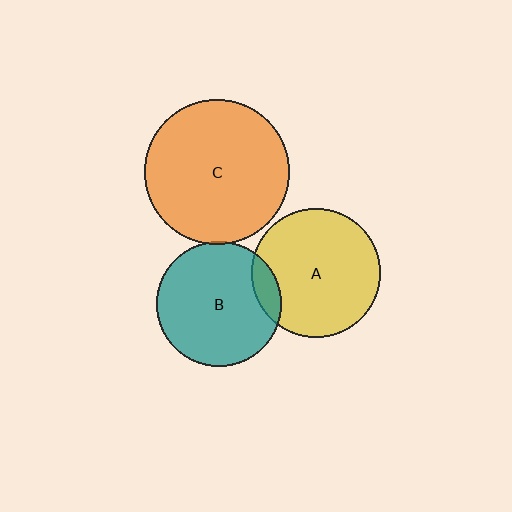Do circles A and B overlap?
Yes.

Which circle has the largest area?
Circle C (orange).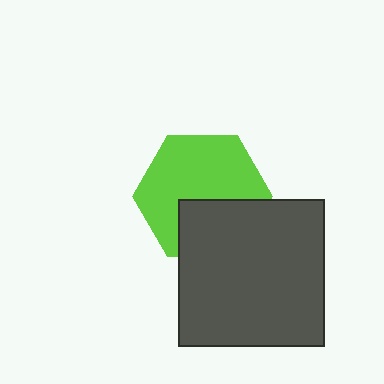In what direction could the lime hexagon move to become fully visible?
The lime hexagon could move up. That would shift it out from behind the dark gray square entirely.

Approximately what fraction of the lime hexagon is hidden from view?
Roughly 35% of the lime hexagon is hidden behind the dark gray square.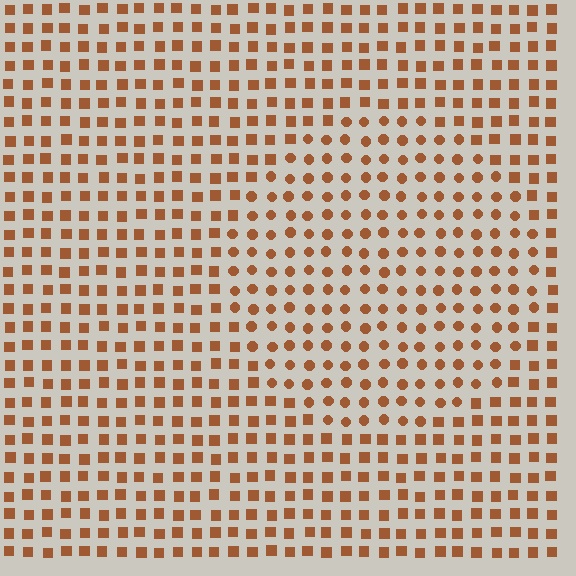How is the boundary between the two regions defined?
The boundary is defined by a change in element shape: circles inside vs. squares outside. All elements share the same color and spacing.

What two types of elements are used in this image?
The image uses circles inside the circle region and squares outside it.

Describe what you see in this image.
The image is filled with small brown elements arranged in a uniform grid. A circle-shaped region contains circles, while the surrounding area contains squares. The boundary is defined purely by the change in element shape.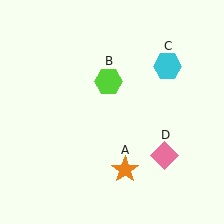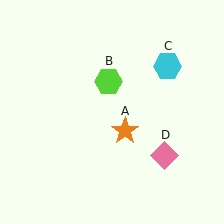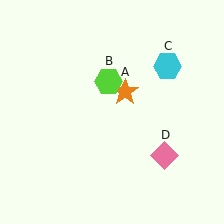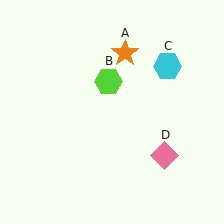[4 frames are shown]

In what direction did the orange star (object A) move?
The orange star (object A) moved up.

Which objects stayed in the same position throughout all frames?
Lime hexagon (object B) and cyan hexagon (object C) and pink diamond (object D) remained stationary.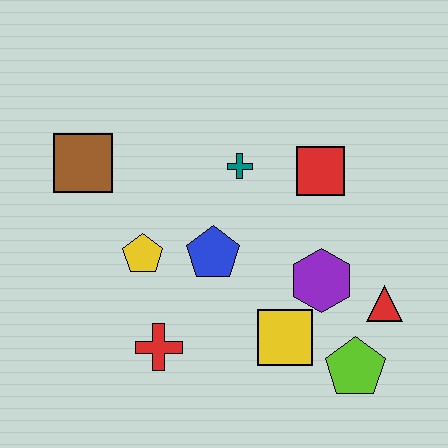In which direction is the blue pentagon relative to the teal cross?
The blue pentagon is below the teal cross.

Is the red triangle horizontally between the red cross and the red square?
No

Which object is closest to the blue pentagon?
The yellow pentagon is closest to the blue pentagon.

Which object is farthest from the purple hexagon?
The brown square is farthest from the purple hexagon.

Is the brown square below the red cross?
No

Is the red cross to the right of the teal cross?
No